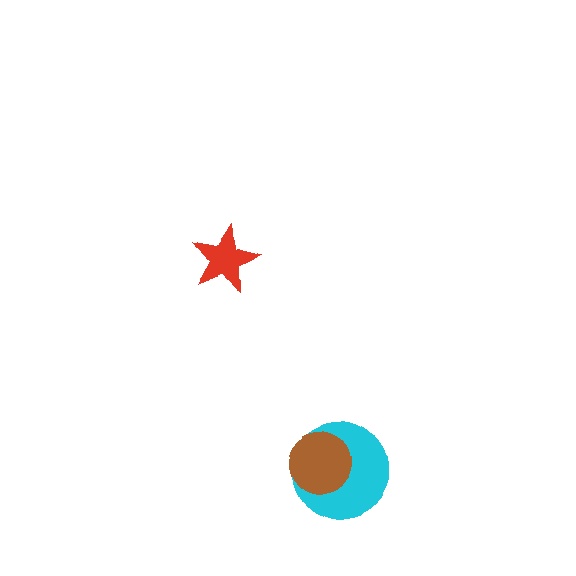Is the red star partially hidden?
No, no other shape covers it.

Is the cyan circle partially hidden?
Yes, it is partially covered by another shape.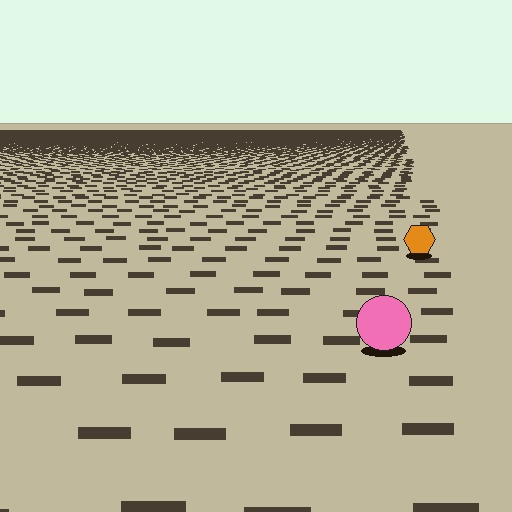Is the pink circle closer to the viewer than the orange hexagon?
Yes. The pink circle is closer — you can tell from the texture gradient: the ground texture is coarser near it.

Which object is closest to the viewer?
The pink circle is closest. The texture marks near it are larger and more spread out.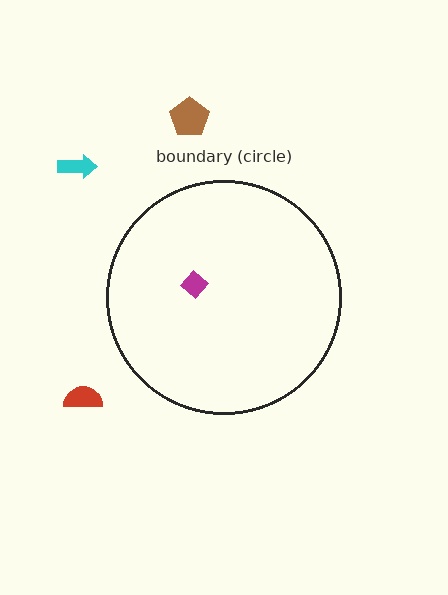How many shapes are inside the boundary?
1 inside, 3 outside.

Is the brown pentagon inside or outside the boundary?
Outside.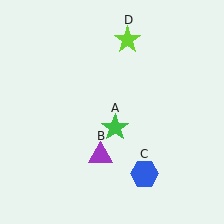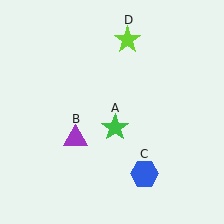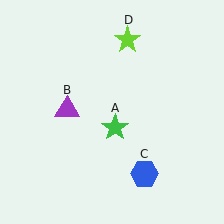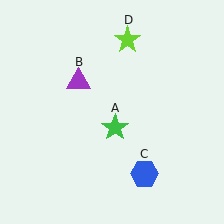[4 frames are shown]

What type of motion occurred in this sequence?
The purple triangle (object B) rotated clockwise around the center of the scene.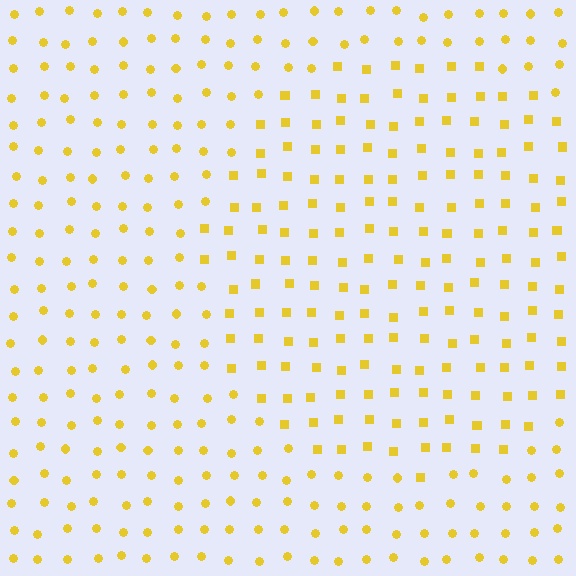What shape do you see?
I see a circle.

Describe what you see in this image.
The image is filled with small yellow elements arranged in a uniform grid. A circle-shaped region contains squares, while the surrounding area contains circles. The boundary is defined purely by the change in element shape.